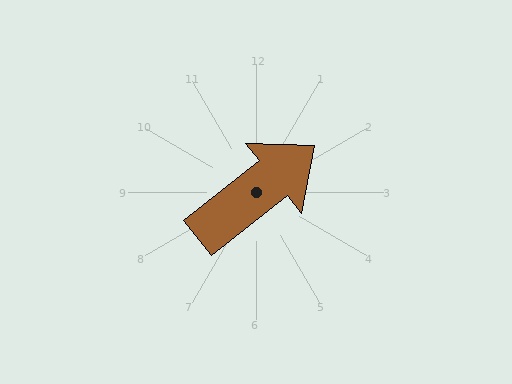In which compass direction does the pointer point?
Northeast.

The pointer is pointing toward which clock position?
Roughly 2 o'clock.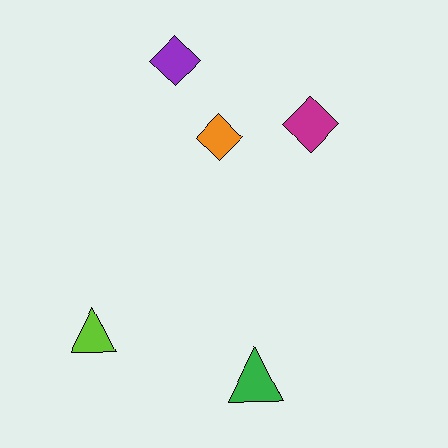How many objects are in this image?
There are 5 objects.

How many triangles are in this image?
There are 2 triangles.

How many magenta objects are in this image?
There is 1 magenta object.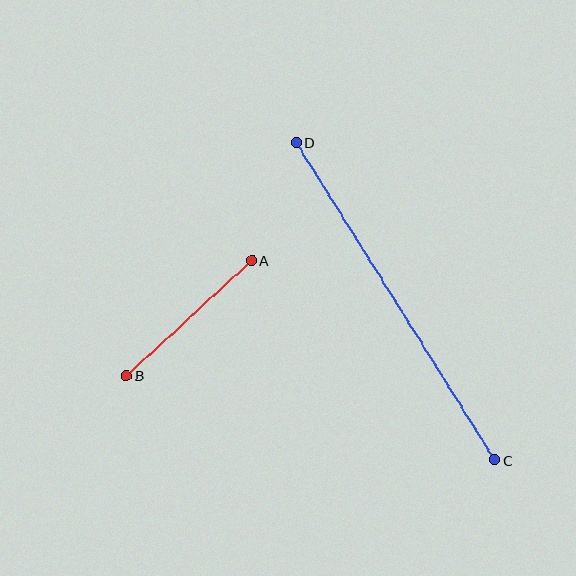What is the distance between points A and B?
The distance is approximately 170 pixels.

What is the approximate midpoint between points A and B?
The midpoint is at approximately (189, 318) pixels.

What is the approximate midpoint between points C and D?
The midpoint is at approximately (396, 301) pixels.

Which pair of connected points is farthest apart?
Points C and D are farthest apart.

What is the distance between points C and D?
The distance is approximately 374 pixels.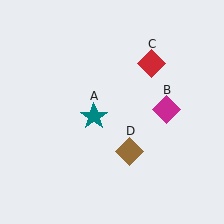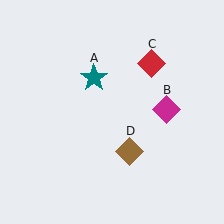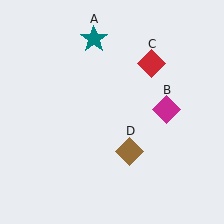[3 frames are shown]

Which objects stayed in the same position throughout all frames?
Magenta diamond (object B) and red diamond (object C) and brown diamond (object D) remained stationary.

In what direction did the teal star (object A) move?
The teal star (object A) moved up.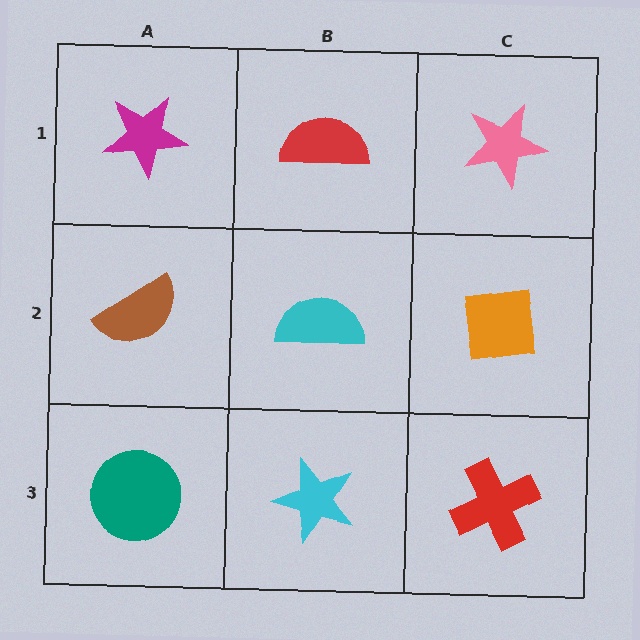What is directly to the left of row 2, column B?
A brown semicircle.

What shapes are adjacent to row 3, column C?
An orange square (row 2, column C), a cyan star (row 3, column B).